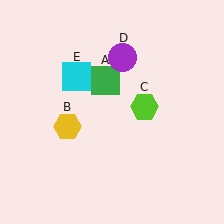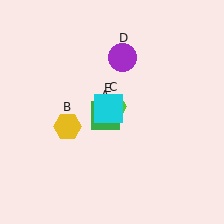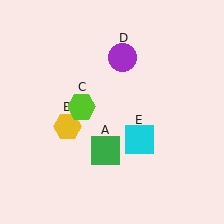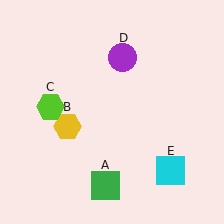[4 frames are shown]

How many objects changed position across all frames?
3 objects changed position: green square (object A), lime hexagon (object C), cyan square (object E).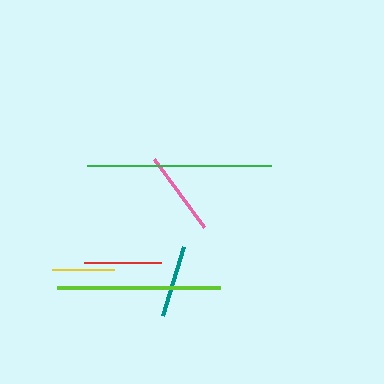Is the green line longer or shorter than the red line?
The green line is longer than the red line.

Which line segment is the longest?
The green line is the longest at approximately 183 pixels.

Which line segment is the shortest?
The yellow line is the shortest at approximately 62 pixels.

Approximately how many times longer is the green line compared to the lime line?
The green line is approximately 1.1 times the length of the lime line.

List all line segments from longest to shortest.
From longest to shortest: green, lime, pink, red, teal, yellow.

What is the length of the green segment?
The green segment is approximately 183 pixels long.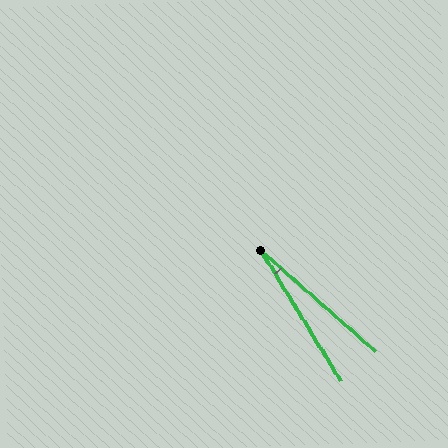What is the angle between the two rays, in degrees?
Approximately 17 degrees.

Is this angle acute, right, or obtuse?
It is acute.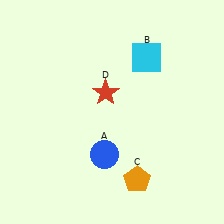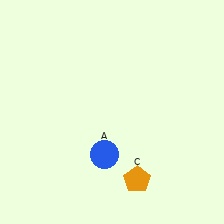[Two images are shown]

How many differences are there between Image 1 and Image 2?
There are 2 differences between the two images.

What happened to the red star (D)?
The red star (D) was removed in Image 2. It was in the top-left area of Image 1.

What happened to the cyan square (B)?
The cyan square (B) was removed in Image 2. It was in the top-right area of Image 1.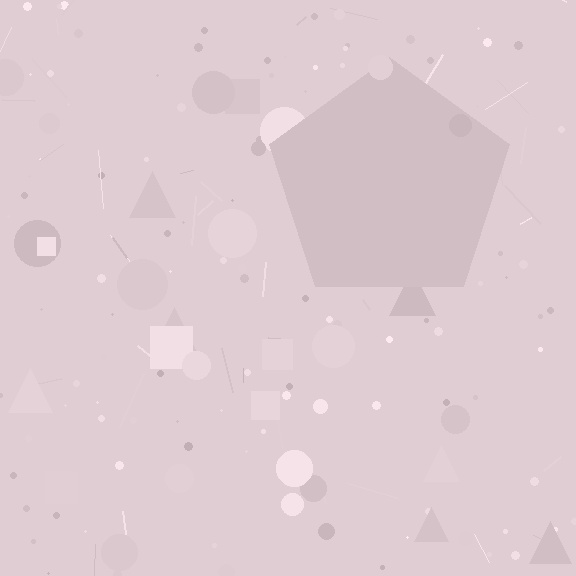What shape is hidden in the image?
A pentagon is hidden in the image.